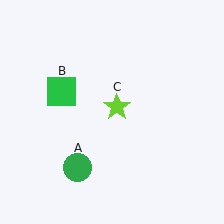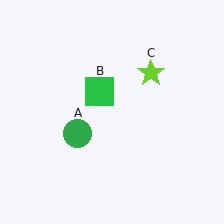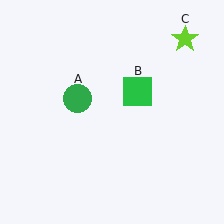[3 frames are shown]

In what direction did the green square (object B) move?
The green square (object B) moved right.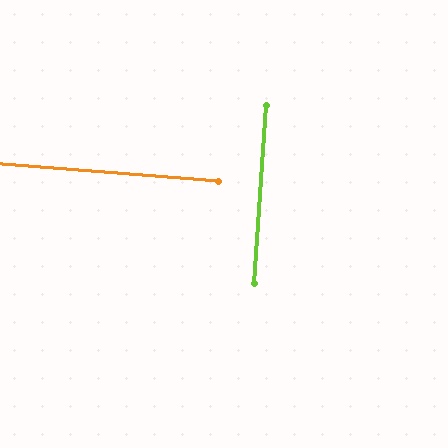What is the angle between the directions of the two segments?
Approximately 89 degrees.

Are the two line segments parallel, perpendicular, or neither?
Perpendicular — they meet at approximately 89°.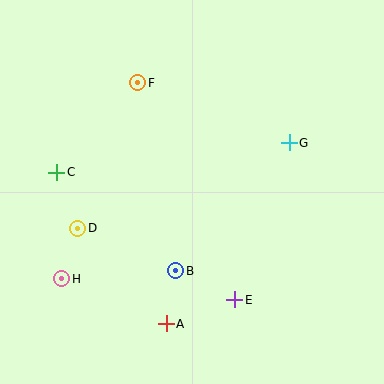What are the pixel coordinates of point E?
Point E is at (235, 300).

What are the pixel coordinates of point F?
Point F is at (138, 83).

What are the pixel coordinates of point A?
Point A is at (166, 324).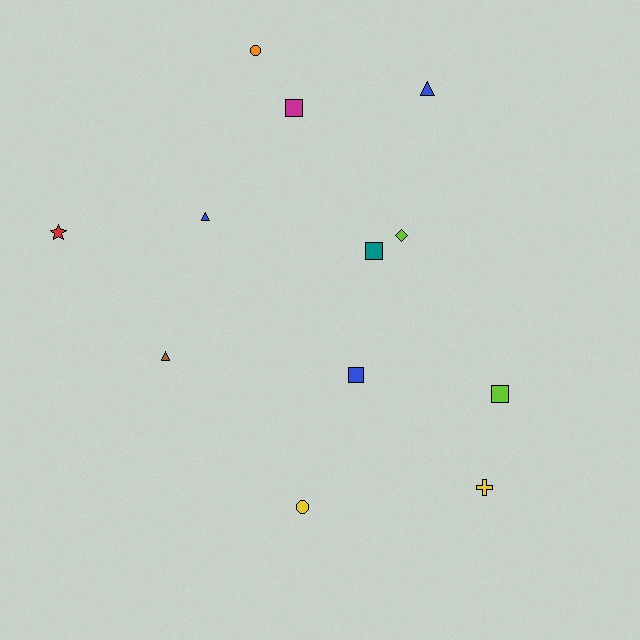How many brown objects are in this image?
There is 1 brown object.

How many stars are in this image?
There is 1 star.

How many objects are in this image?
There are 12 objects.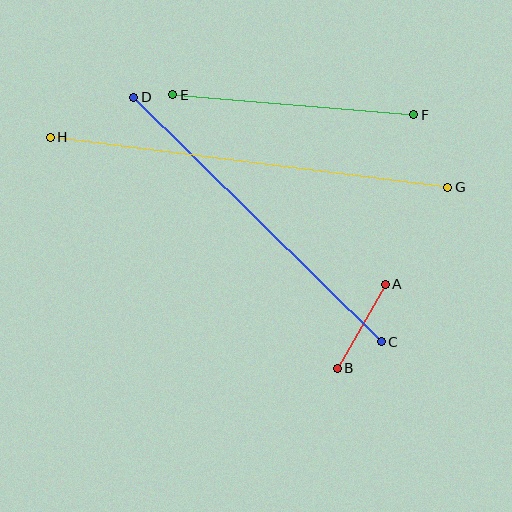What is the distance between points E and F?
The distance is approximately 242 pixels.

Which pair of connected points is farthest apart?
Points G and H are farthest apart.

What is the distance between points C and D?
The distance is approximately 348 pixels.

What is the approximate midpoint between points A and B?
The midpoint is at approximately (361, 326) pixels.